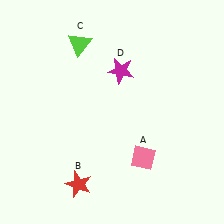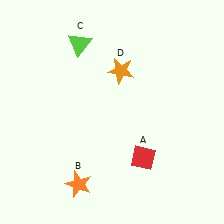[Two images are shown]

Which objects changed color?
A changed from pink to red. B changed from red to orange. D changed from magenta to orange.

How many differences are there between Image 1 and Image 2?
There are 3 differences between the two images.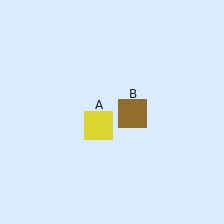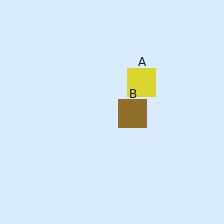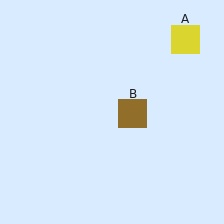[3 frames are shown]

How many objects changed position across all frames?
1 object changed position: yellow square (object A).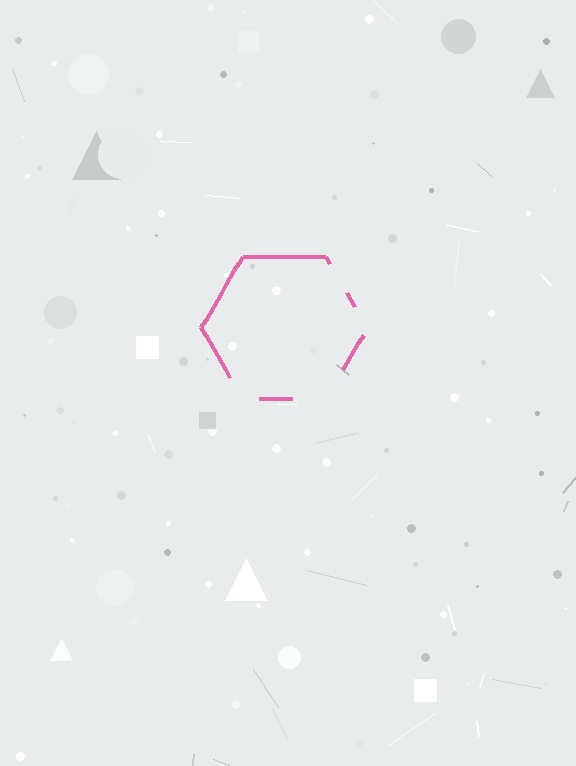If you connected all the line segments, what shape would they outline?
They would outline a hexagon.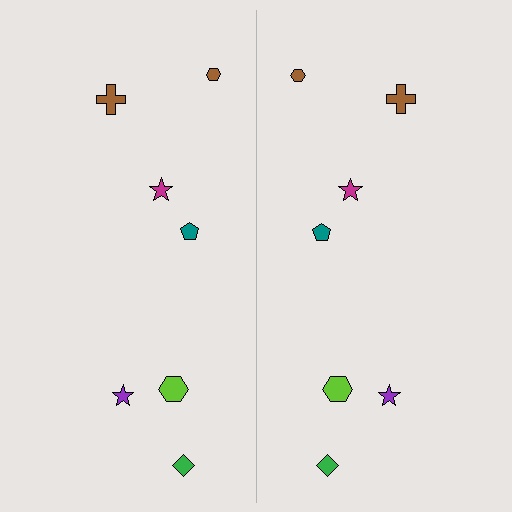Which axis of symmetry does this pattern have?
The pattern has a vertical axis of symmetry running through the center of the image.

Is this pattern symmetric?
Yes, this pattern has bilateral (reflection) symmetry.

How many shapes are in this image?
There are 14 shapes in this image.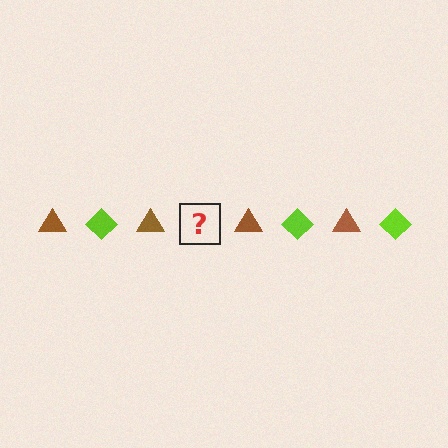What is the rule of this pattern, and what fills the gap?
The rule is that the pattern alternates between brown triangle and lime diamond. The gap should be filled with a lime diamond.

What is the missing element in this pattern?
The missing element is a lime diamond.